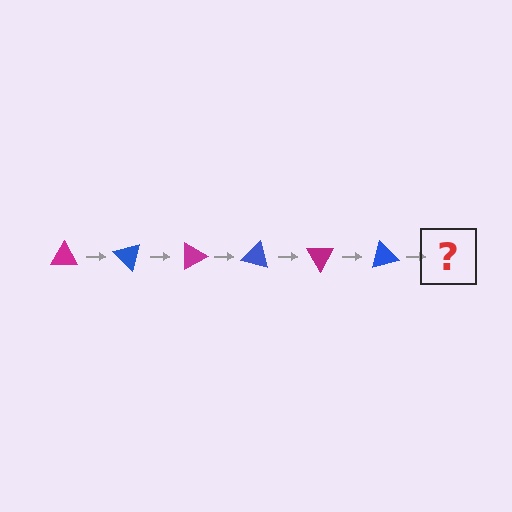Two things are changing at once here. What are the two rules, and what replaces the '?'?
The two rules are that it rotates 45 degrees each step and the color cycles through magenta and blue. The '?' should be a magenta triangle, rotated 270 degrees from the start.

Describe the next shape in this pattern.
It should be a magenta triangle, rotated 270 degrees from the start.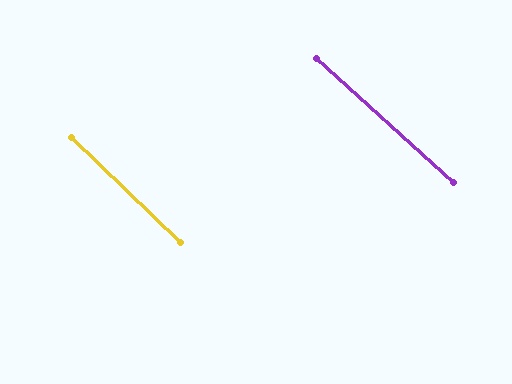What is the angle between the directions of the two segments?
Approximately 2 degrees.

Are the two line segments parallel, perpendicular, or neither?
Parallel — their directions differ by only 1.9°.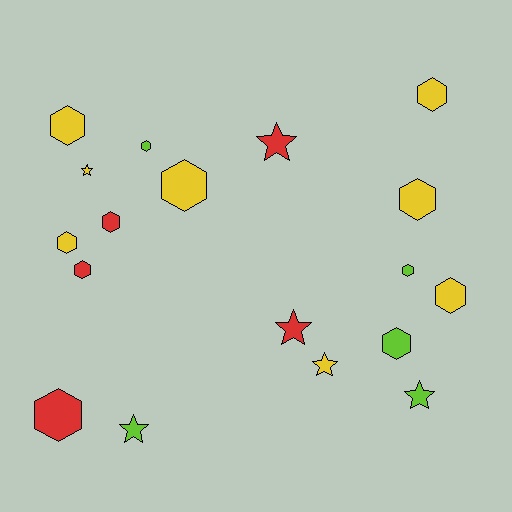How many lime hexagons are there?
There are 3 lime hexagons.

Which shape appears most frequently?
Hexagon, with 12 objects.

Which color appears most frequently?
Yellow, with 8 objects.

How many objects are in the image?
There are 18 objects.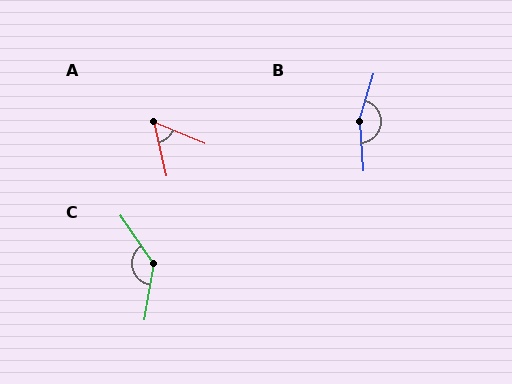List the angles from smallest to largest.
A (54°), C (136°), B (160°).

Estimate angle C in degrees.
Approximately 136 degrees.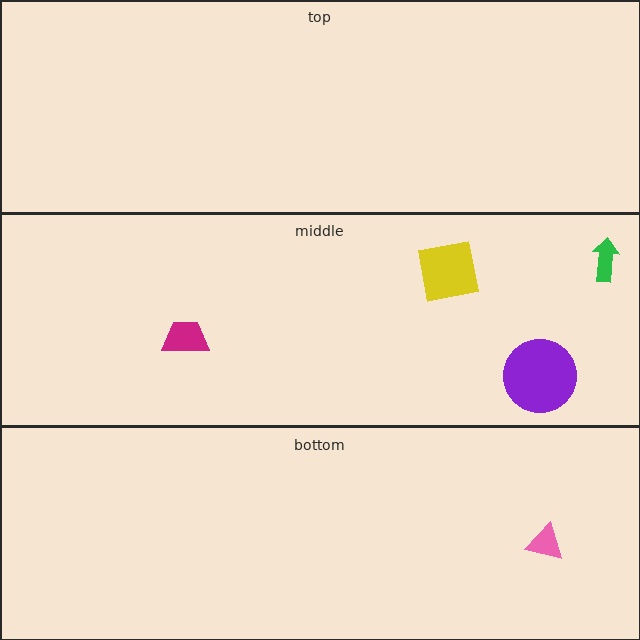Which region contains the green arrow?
The middle region.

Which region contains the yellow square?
The middle region.